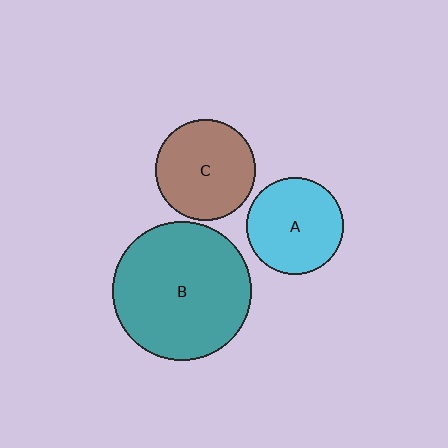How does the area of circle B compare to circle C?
Approximately 1.9 times.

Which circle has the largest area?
Circle B (teal).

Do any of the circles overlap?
No, none of the circles overlap.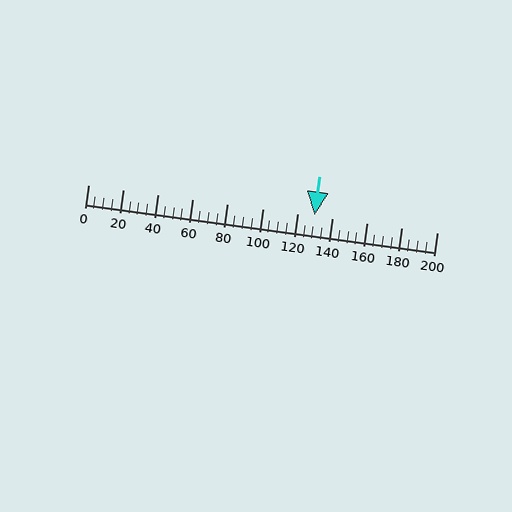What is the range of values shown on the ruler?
The ruler shows values from 0 to 200.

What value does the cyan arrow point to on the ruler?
The cyan arrow points to approximately 130.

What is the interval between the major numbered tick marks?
The major tick marks are spaced 20 units apart.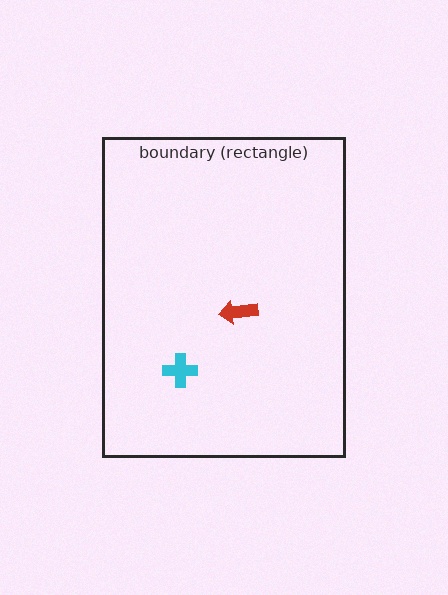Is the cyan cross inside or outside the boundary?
Inside.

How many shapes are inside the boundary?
2 inside, 0 outside.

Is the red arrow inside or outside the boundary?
Inside.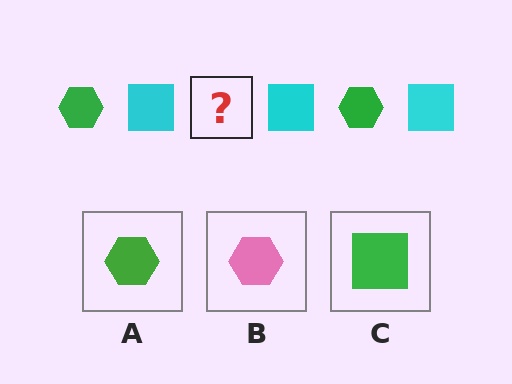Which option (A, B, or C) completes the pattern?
A.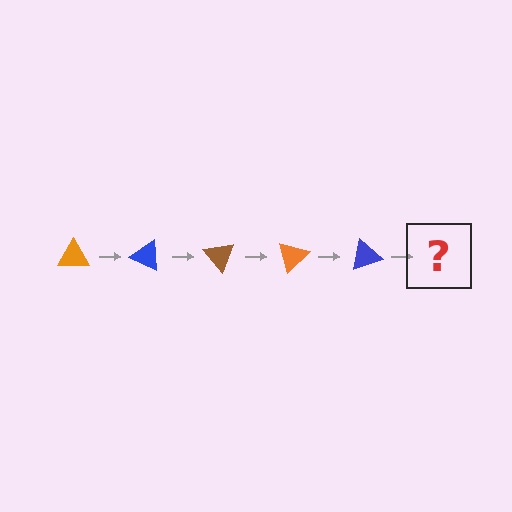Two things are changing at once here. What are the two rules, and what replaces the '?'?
The two rules are that it rotates 25 degrees each step and the color cycles through orange, blue, and brown. The '?' should be a brown triangle, rotated 125 degrees from the start.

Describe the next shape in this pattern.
It should be a brown triangle, rotated 125 degrees from the start.